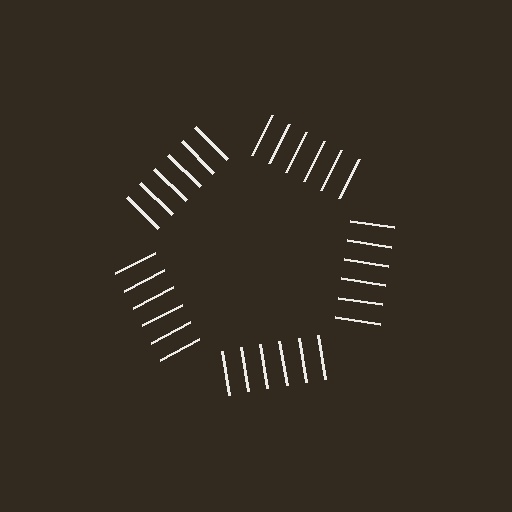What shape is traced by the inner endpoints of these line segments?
An illusory pentagon — the line segments terminate on its edges but no continuous stroke is drawn.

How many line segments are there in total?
30 — 6 along each of the 5 edges.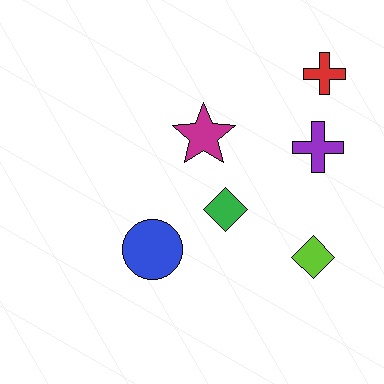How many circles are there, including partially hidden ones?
There is 1 circle.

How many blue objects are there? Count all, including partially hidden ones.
There is 1 blue object.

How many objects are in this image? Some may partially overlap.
There are 6 objects.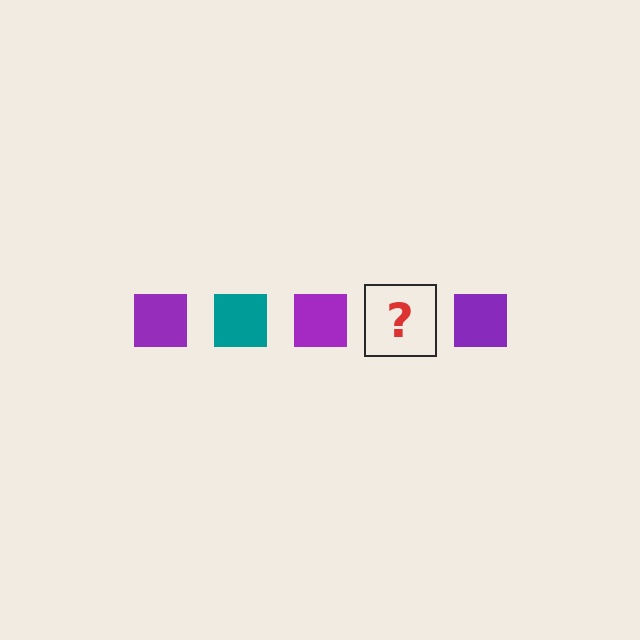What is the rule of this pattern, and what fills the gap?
The rule is that the pattern cycles through purple, teal squares. The gap should be filled with a teal square.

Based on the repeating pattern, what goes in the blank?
The blank should be a teal square.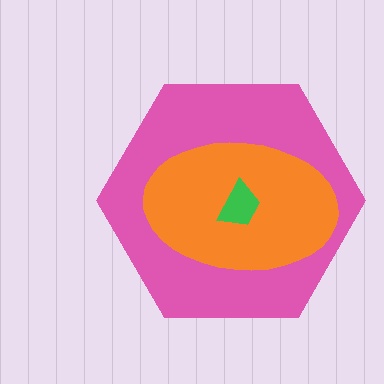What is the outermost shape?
The pink hexagon.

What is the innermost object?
The green trapezoid.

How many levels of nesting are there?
3.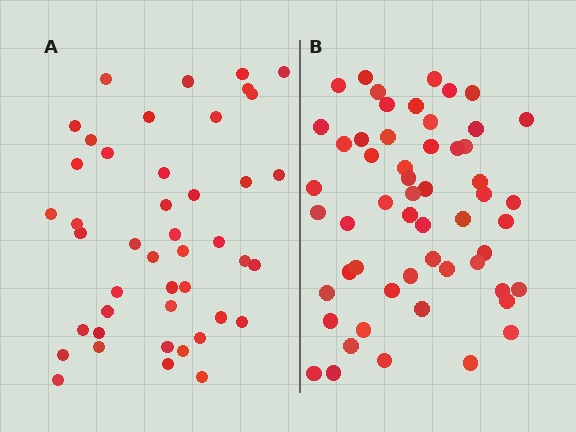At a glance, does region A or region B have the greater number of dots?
Region B (the right region) has more dots.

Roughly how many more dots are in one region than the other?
Region B has roughly 12 or so more dots than region A.